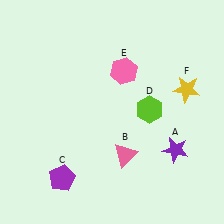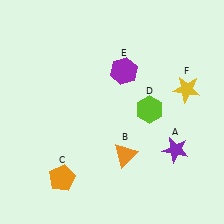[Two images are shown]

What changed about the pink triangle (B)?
In Image 1, B is pink. In Image 2, it changed to orange.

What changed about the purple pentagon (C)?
In Image 1, C is purple. In Image 2, it changed to orange.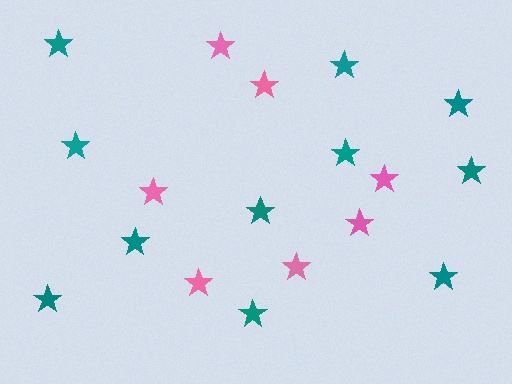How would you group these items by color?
There are 2 groups: one group of pink stars (7) and one group of teal stars (11).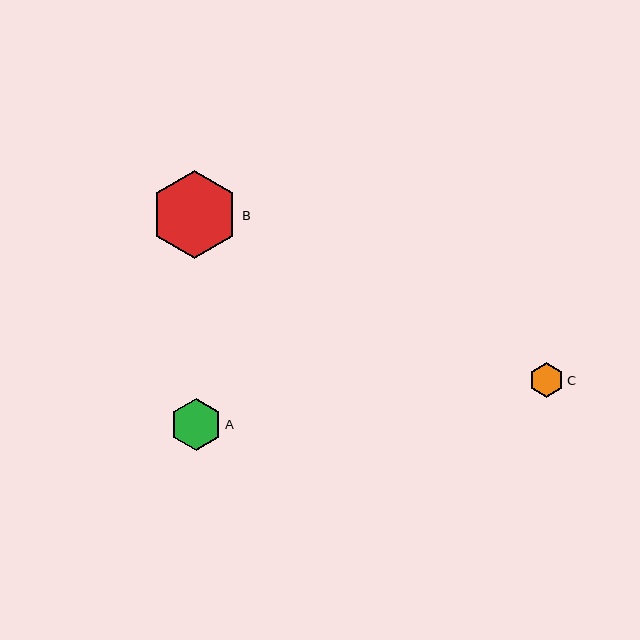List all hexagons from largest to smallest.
From largest to smallest: B, A, C.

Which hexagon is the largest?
Hexagon B is the largest with a size of approximately 88 pixels.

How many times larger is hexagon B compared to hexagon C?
Hexagon B is approximately 2.6 times the size of hexagon C.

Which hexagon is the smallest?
Hexagon C is the smallest with a size of approximately 34 pixels.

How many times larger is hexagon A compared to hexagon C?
Hexagon A is approximately 1.5 times the size of hexagon C.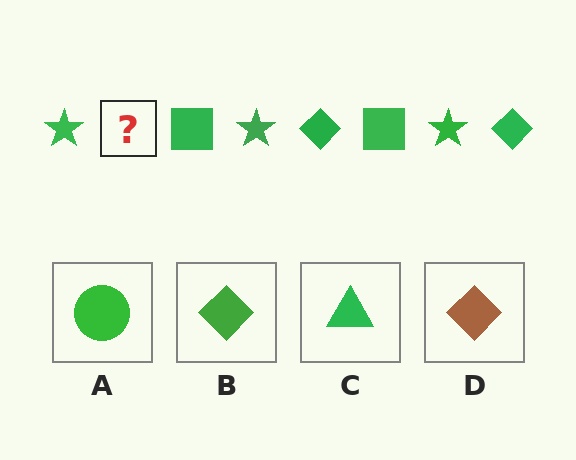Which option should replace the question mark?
Option B.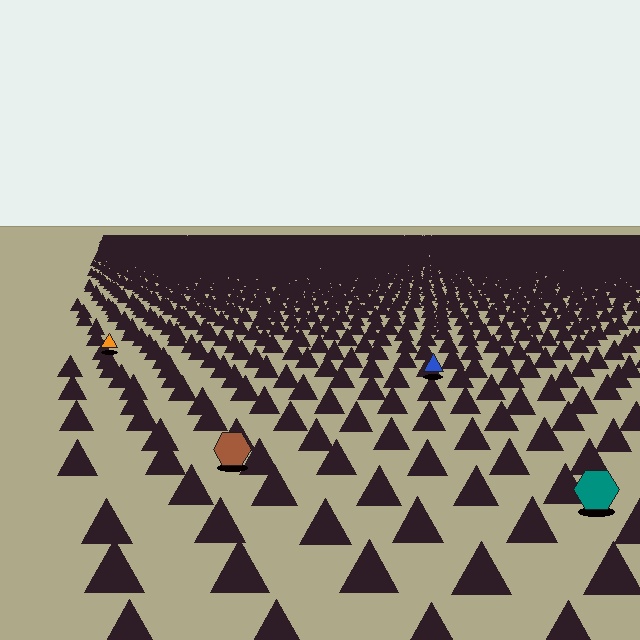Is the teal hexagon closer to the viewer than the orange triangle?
Yes. The teal hexagon is closer — you can tell from the texture gradient: the ground texture is coarser near it.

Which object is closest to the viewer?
The teal hexagon is closest. The texture marks near it are larger and more spread out.